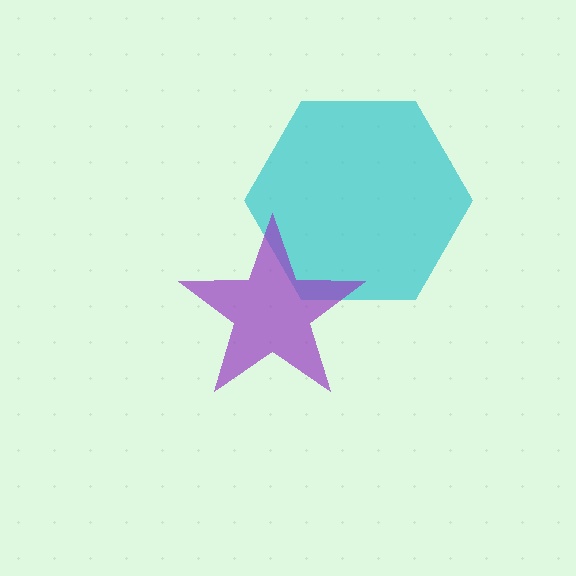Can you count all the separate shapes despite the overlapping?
Yes, there are 2 separate shapes.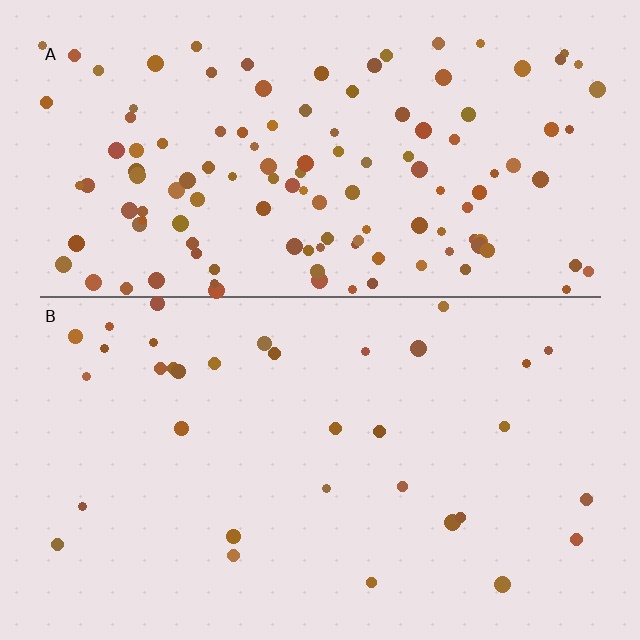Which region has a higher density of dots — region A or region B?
A (the top).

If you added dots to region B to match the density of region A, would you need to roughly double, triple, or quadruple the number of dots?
Approximately quadruple.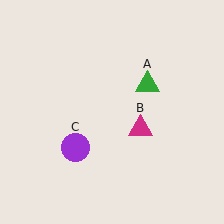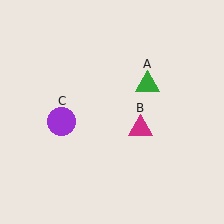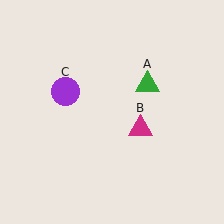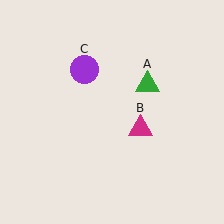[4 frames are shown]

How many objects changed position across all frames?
1 object changed position: purple circle (object C).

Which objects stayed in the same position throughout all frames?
Green triangle (object A) and magenta triangle (object B) remained stationary.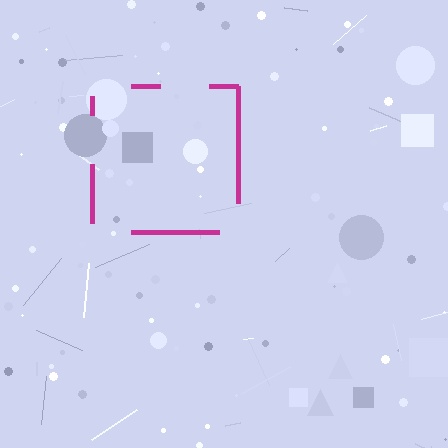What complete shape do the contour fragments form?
The contour fragments form a square.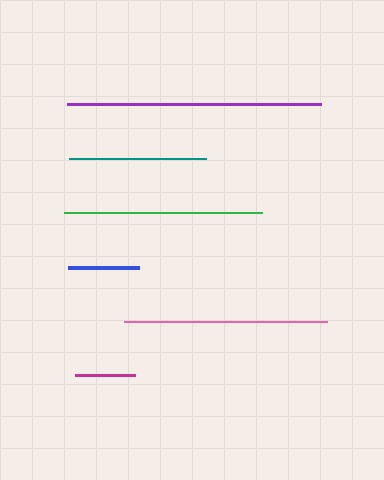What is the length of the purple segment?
The purple segment is approximately 254 pixels long.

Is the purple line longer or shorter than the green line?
The purple line is longer than the green line.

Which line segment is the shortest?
The magenta line is the shortest at approximately 61 pixels.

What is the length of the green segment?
The green segment is approximately 198 pixels long.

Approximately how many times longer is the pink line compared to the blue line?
The pink line is approximately 2.9 times the length of the blue line.